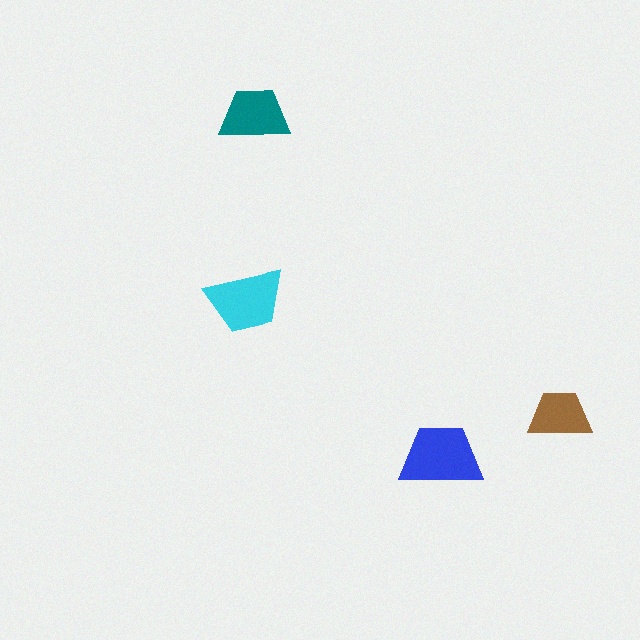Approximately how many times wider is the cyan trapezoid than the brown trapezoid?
About 1.5 times wider.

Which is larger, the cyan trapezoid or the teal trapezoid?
The cyan one.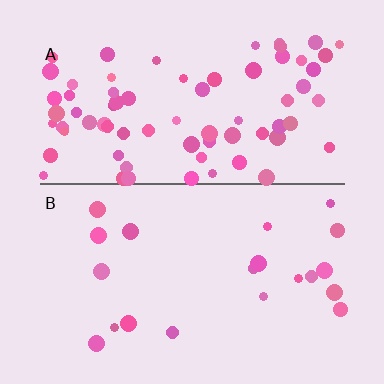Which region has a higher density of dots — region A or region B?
A (the top).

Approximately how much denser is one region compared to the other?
Approximately 3.4× — region A over region B.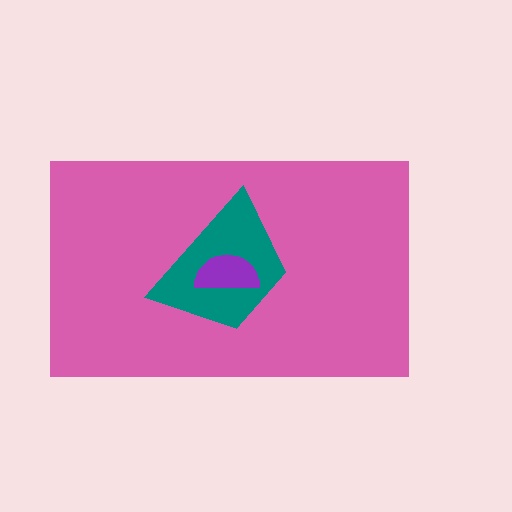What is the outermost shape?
The pink rectangle.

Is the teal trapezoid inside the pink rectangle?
Yes.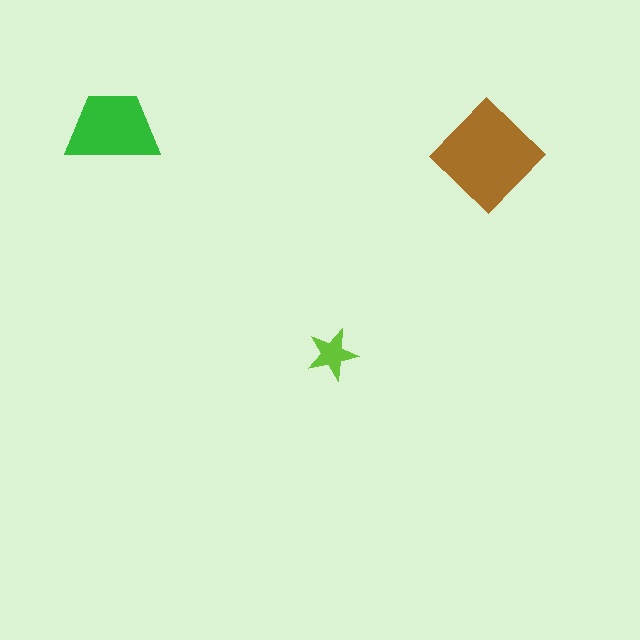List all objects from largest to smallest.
The brown diamond, the green trapezoid, the lime star.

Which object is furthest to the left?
The green trapezoid is leftmost.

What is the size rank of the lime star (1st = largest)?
3rd.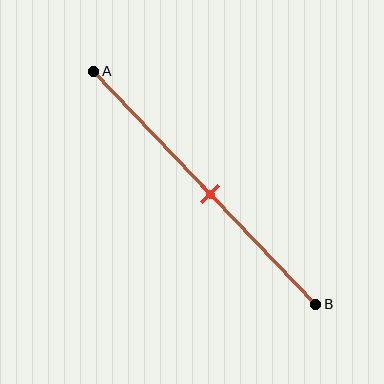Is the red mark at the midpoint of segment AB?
Yes, the mark is approximately at the midpoint.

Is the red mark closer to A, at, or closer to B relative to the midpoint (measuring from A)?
The red mark is approximately at the midpoint of segment AB.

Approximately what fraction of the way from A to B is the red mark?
The red mark is approximately 55% of the way from A to B.